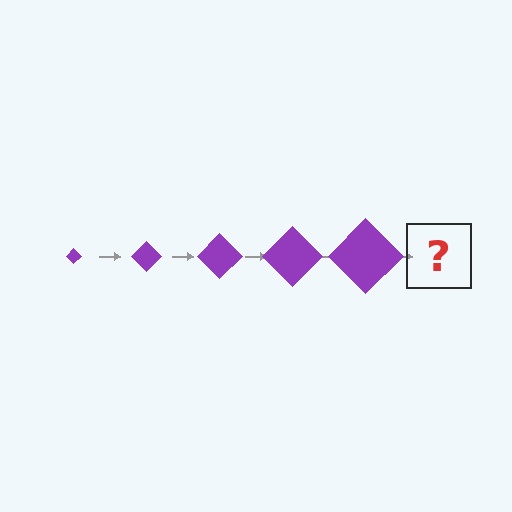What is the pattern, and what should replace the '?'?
The pattern is that the diamond gets progressively larger each step. The '?' should be a purple diamond, larger than the previous one.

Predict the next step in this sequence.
The next step is a purple diamond, larger than the previous one.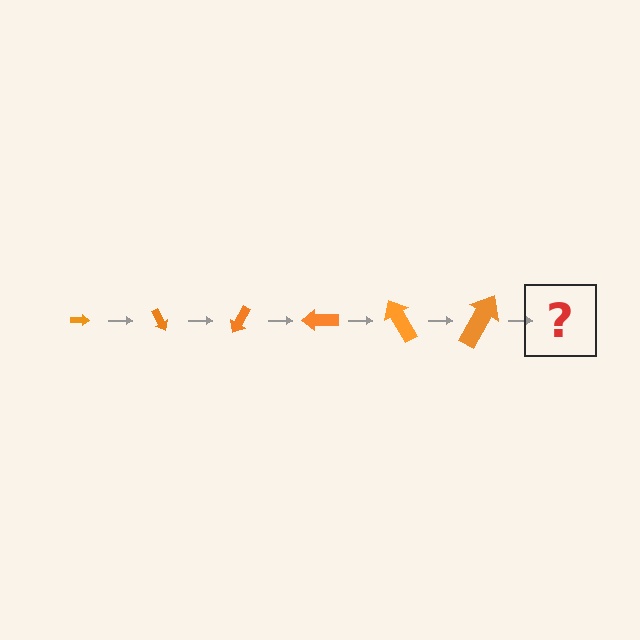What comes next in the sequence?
The next element should be an arrow, larger than the previous one and rotated 360 degrees from the start.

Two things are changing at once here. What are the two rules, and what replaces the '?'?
The two rules are that the arrow grows larger each step and it rotates 60 degrees each step. The '?' should be an arrow, larger than the previous one and rotated 360 degrees from the start.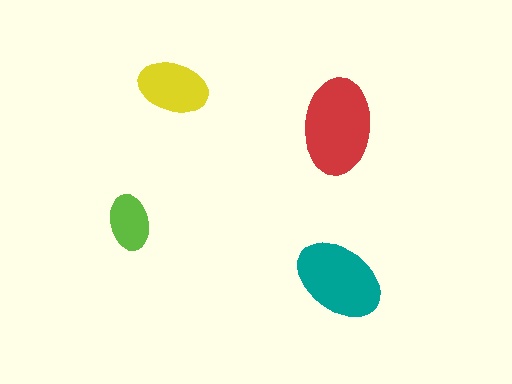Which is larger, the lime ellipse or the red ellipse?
The red one.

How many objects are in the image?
There are 4 objects in the image.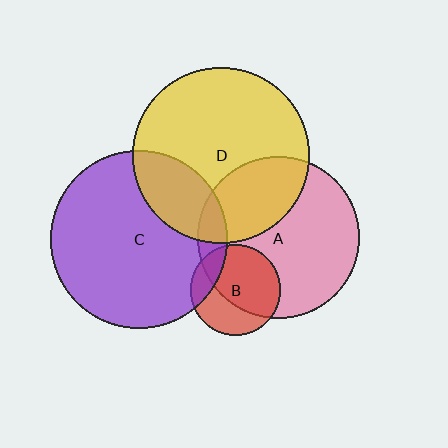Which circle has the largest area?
Circle C (purple).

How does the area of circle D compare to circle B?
Approximately 3.8 times.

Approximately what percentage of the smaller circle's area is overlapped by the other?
Approximately 10%.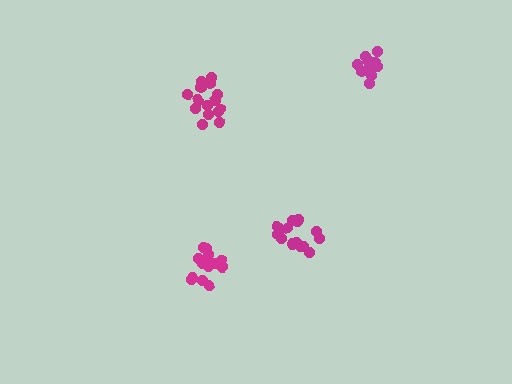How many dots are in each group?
Group 1: 15 dots, Group 2: 15 dots, Group 3: 11 dots, Group 4: 15 dots (56 total).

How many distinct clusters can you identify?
There are 4 distinct clusters.